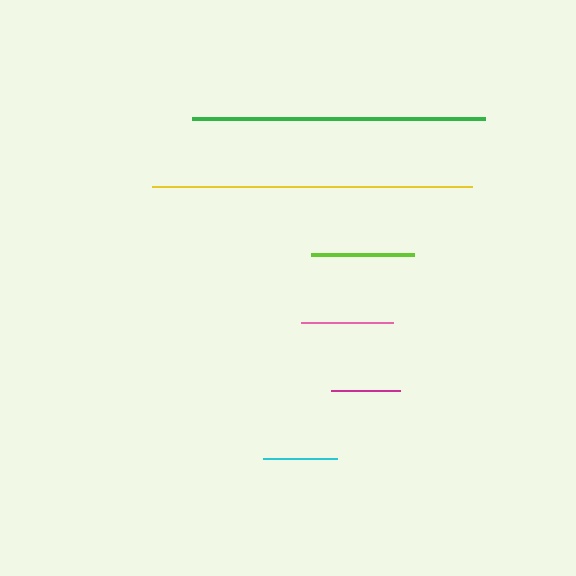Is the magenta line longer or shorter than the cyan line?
The cyan line is longer than the magenta line.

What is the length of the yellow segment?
The yellow segment is approximately 319 pixels long.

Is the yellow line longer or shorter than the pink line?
The yellow line is longer than the pink line.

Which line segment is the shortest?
The magenta line is the shortest at approximately 69 pixels.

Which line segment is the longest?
The yellow line is the longest at approximately 319 pixels.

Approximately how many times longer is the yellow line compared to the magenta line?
The yellow line is approximately 4.7 times the length of the magenta line.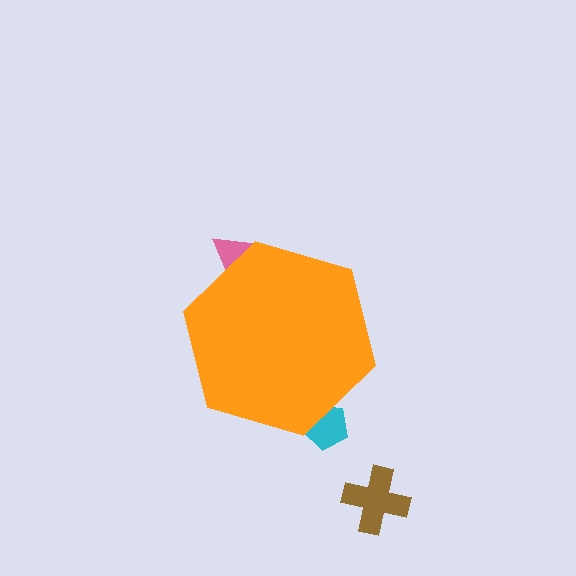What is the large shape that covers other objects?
An orange hexagon.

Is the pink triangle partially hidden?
Yes, the pink triangle is partially hidden behind the orange hexagon.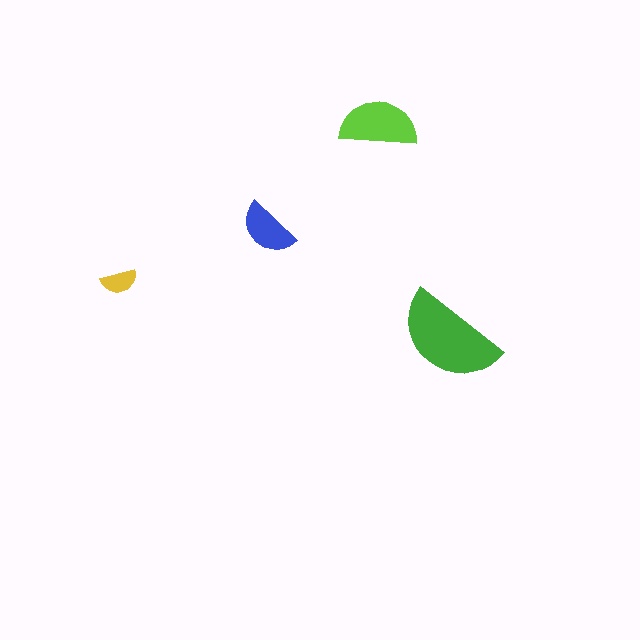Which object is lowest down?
The green semicircle is bottommost.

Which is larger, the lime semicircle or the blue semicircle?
The lime one.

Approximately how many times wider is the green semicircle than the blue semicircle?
About 2 times wider.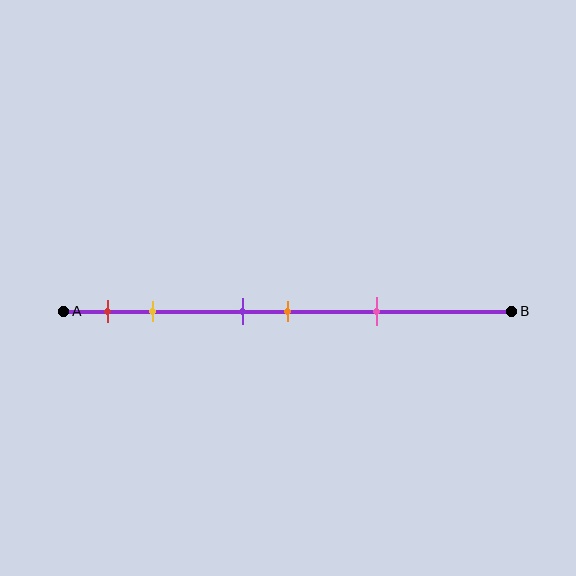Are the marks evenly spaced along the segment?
No, the marks are not evenly spaced.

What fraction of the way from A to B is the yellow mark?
The yellow mark is approximately 20% (0.2) of the way from A to B.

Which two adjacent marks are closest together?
The purple and orange marks are the closest adjacent pair.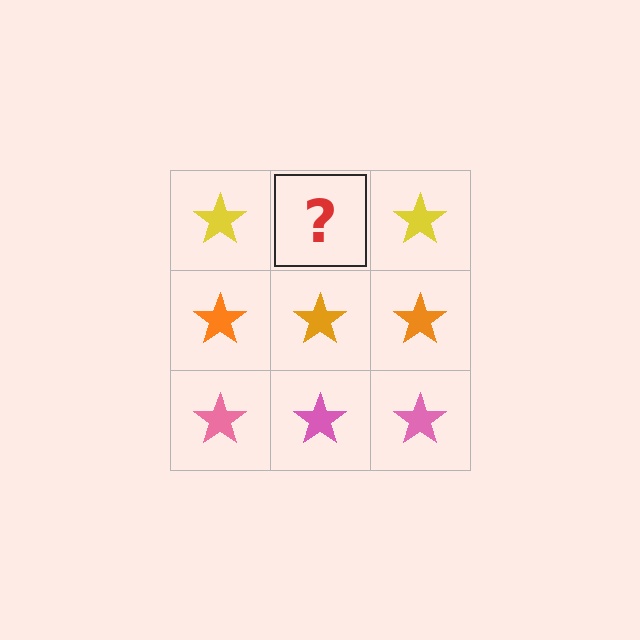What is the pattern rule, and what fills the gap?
The rule is that each row has a consistent color. The gap should be filled with a yellow star.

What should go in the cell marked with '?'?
The missing cell should contain a yellow star.